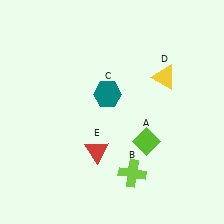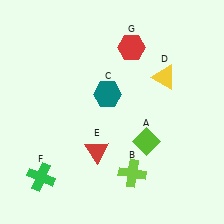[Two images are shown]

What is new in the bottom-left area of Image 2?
A green cross (F) was added in the bottom-left area of Image 2.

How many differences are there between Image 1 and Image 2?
There are 2 differences between the two images.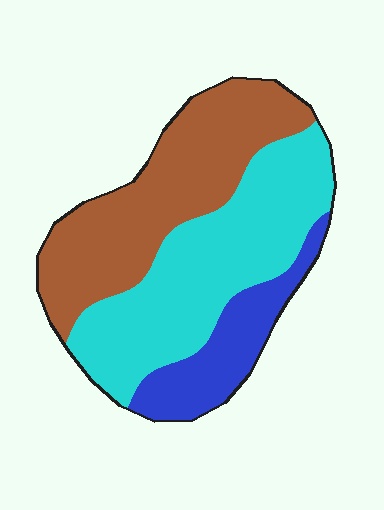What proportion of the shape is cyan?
Cyan takes up between a quarter and a half of the shape.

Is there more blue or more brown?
Brown.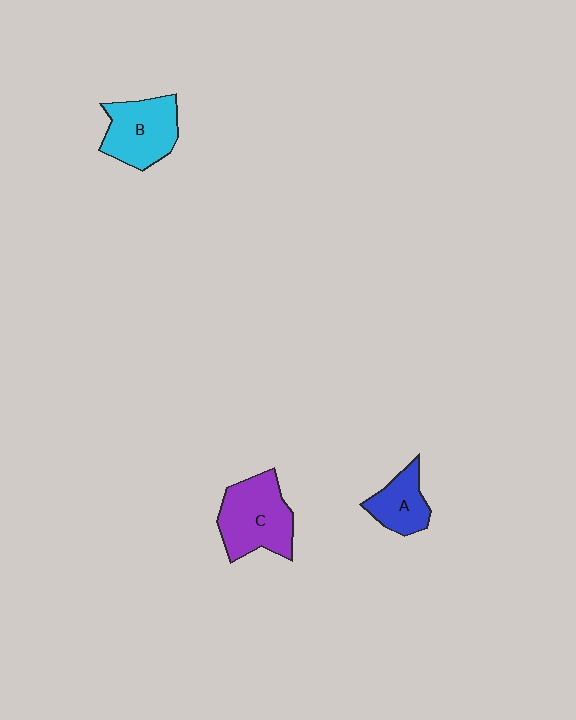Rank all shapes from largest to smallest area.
From largest to smallest: C (purple), B (cyan), A (blue).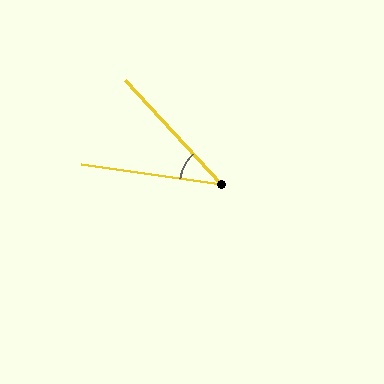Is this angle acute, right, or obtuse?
It is acute.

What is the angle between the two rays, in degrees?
Approximately 39 degrees.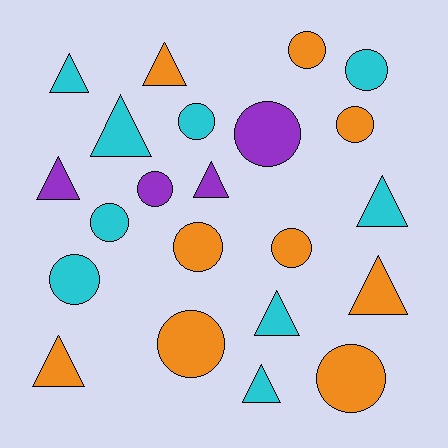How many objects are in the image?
There are 22 objects.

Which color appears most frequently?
Cyan, with 9 objects.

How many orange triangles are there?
There are 3 orange triangles.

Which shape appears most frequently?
Circle, with 12 objects.